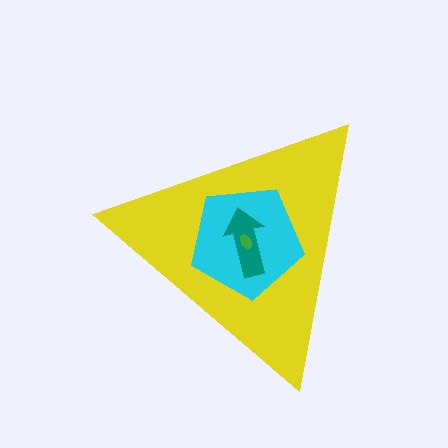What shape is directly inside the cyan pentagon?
The teal arrow.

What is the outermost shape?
The yellow triangle.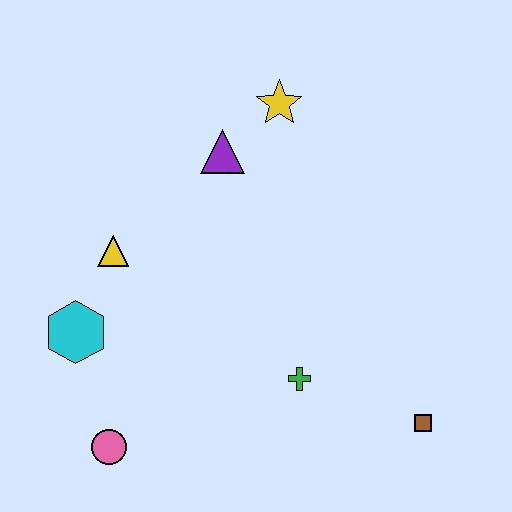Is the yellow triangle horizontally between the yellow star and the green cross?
No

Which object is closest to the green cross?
The brown square is closest to the green cross.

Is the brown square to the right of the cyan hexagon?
Yes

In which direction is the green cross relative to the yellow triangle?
The green cross is to the right of the yellow triangle.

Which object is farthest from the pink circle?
The yellow star is farthest from the pink circle.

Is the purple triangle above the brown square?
Yes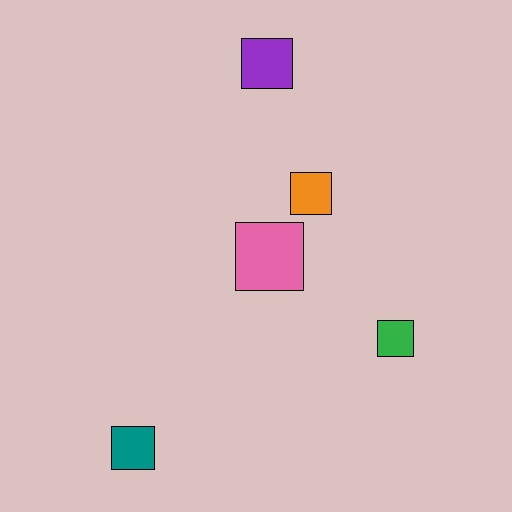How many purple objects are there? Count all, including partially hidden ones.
There is 1 purple object.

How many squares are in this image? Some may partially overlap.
There are 5 squares.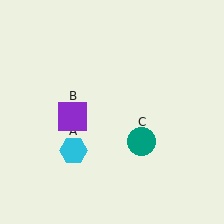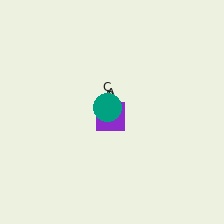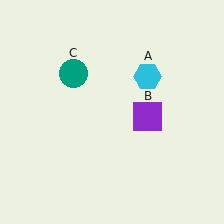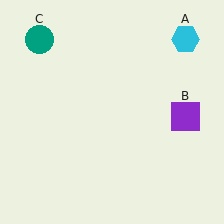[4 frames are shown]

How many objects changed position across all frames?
3 objects changed position: cyan hexagon (object A), purple square (object B), teal circle (object C).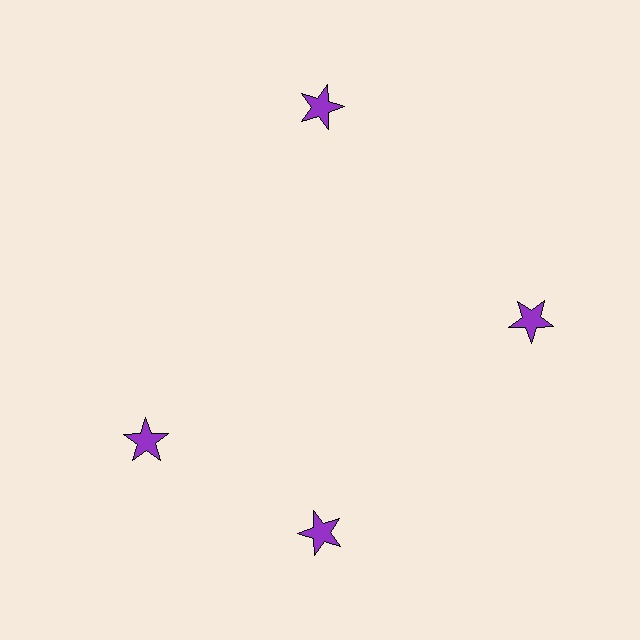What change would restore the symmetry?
The symmetry would be restored by rotating it back into even spacing with its neighbors so that all 4 stars sit at equal angles and equal distance from the center.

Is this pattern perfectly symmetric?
No. The 4 purple stars are arranged in a ring, but one element near the 9 o'clock position is rotated out of alignment along the ring, breaking the 4-fold rotational symmetry.